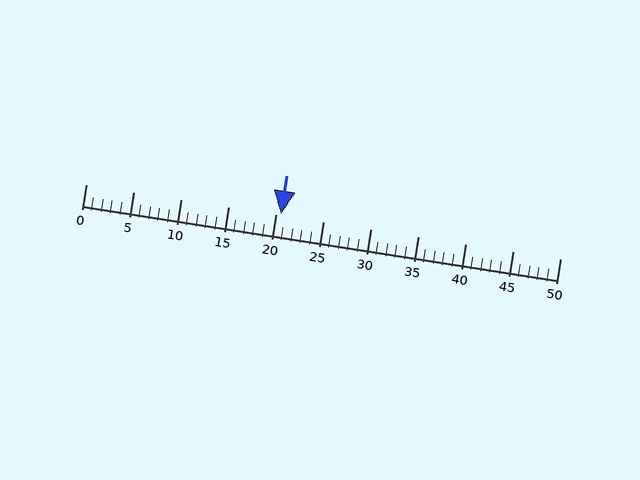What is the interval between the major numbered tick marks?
The major tick marks are spaced 5 units apart.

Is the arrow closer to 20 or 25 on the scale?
The arrow is closer to 20.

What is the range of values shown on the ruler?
The ruler shows values from 0 to 50.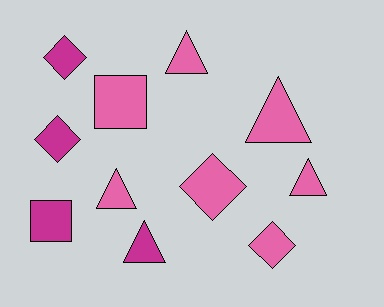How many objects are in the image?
There are 11 objects.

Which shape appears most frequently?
Triangle, with 5 objects.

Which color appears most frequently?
Pink, with 7 objects.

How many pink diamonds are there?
There are 2 pink diamonds.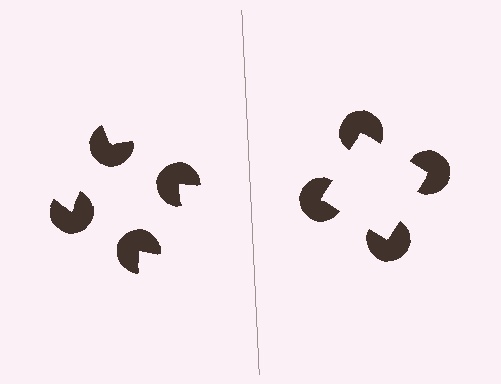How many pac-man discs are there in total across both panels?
8 — 4 on each side.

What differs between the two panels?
The pac-man discs are positioned identically on both sides; only the wedge orientations differ. On the right they align to a square; on the left they are misaligned.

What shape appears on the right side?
An illusory square.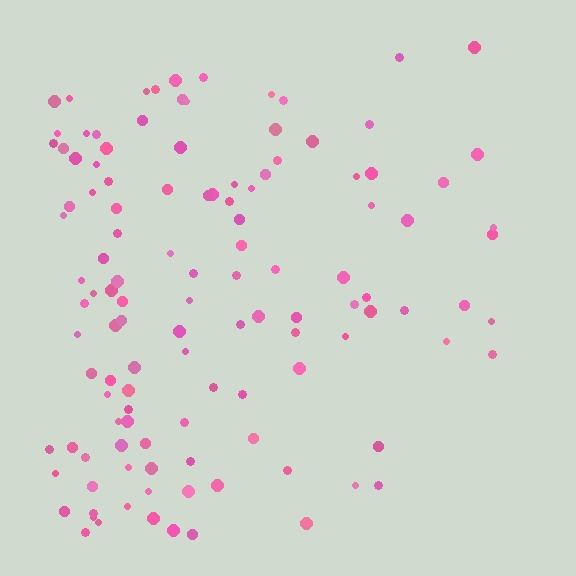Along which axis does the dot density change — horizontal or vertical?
Horizontal.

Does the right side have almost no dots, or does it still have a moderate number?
Still a moderate number, just noticeably fewer than the left.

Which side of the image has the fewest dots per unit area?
The right.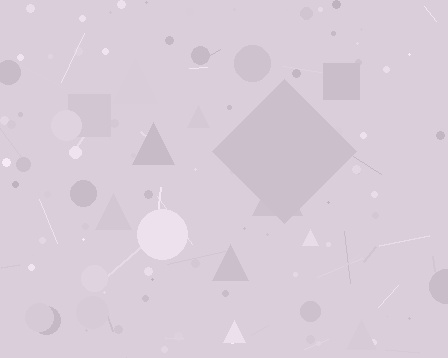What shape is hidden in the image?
A diamond is hidden in the image.